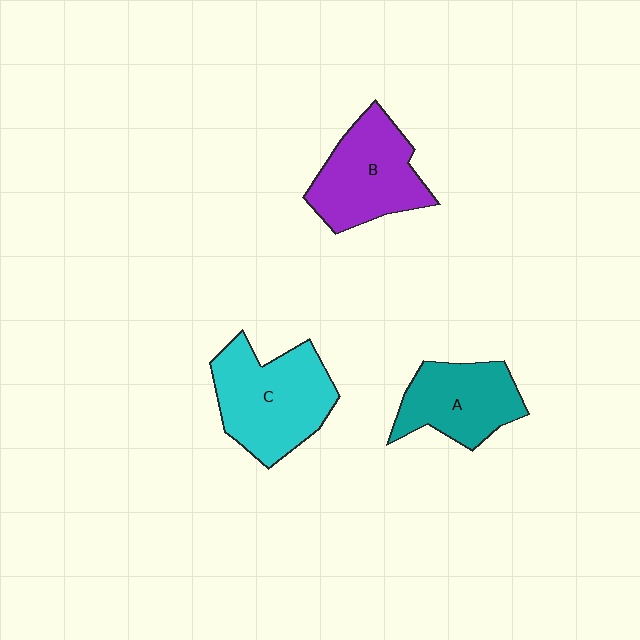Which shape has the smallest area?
Shape A (teal).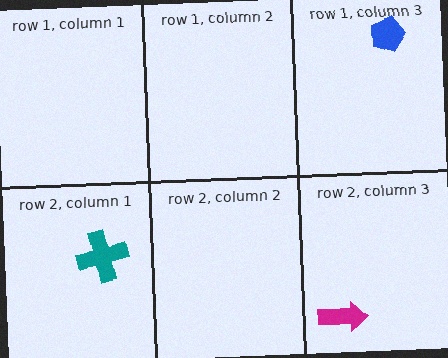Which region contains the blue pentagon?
The row 1, column 3 region.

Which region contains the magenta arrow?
The row 2, column 3 region.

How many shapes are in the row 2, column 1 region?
1.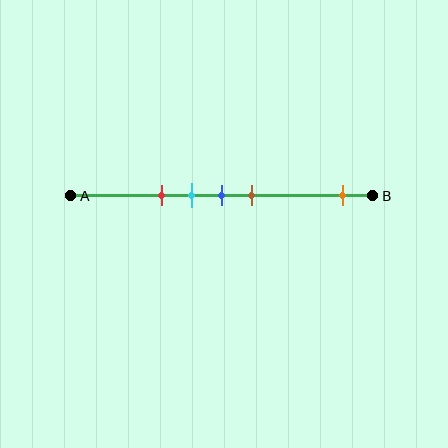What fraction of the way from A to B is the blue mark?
The blue mark is approximately 50% (0.5) of the way from A to B.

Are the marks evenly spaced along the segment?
No, the marks are not evenly spaced.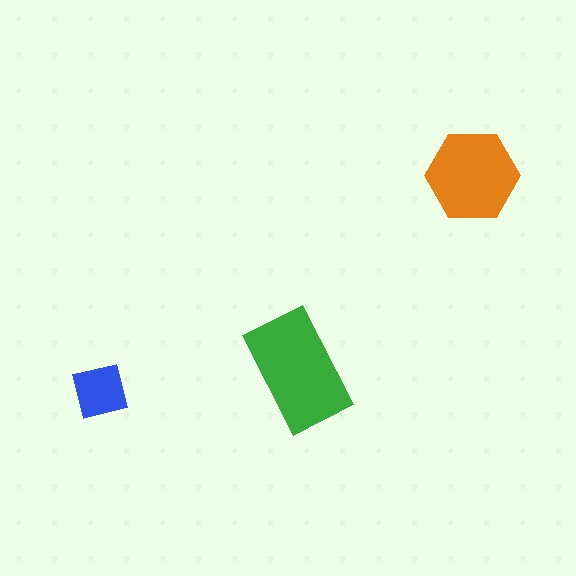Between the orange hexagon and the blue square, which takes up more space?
The orange hexagon.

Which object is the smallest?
The blue square.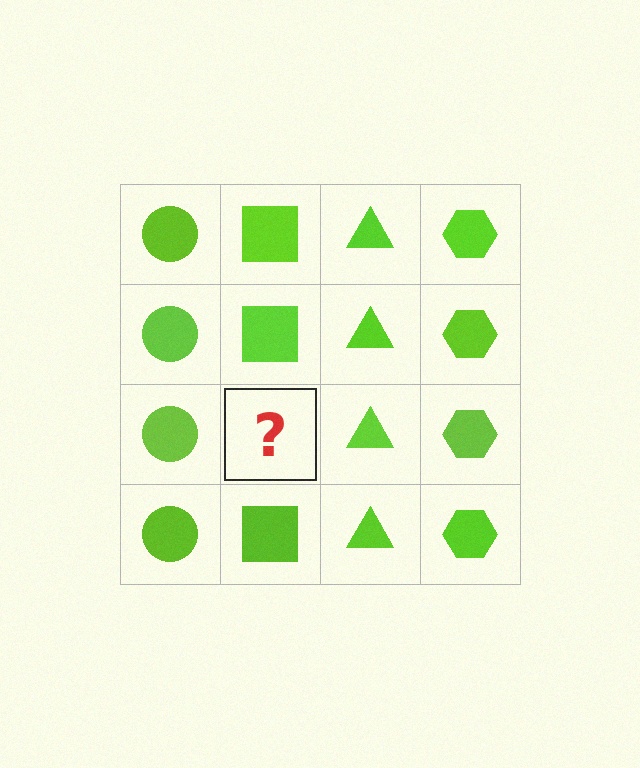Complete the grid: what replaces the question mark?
The question mark should be replaced with a lime square.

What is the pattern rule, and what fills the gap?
The rule is that each column has a consistent shape. The gap should be filled with a lime square.